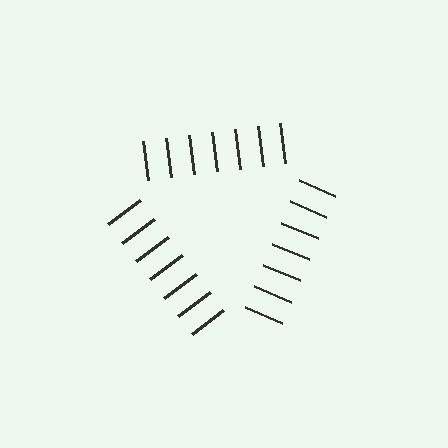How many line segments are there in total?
21 — 7 along each of the 3 edges.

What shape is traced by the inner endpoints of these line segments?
An illusory triangle — the line segments terminate on its edges but no continuous stroke is drawn.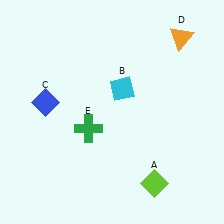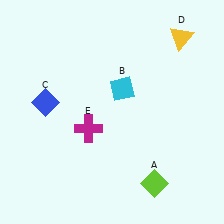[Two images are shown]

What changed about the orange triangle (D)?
In Image 1, D is orange. In Image 2, it changed to yellow.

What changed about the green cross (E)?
In Image 1, E is green. In Image 2, it changed to magenta.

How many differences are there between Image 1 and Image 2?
There are 2 differences between the two images.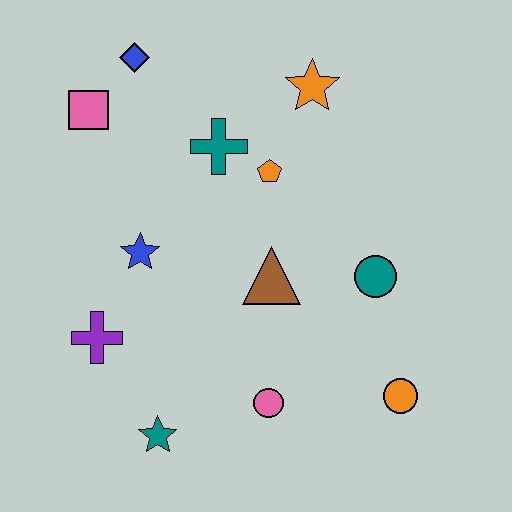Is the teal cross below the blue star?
No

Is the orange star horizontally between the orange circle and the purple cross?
Yes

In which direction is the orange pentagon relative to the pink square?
The orange pentagon is to the right of the pink square.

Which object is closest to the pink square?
The blue diamond is closest to the pink square.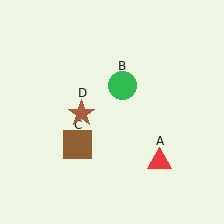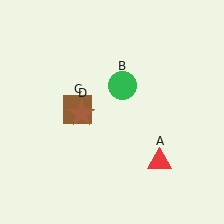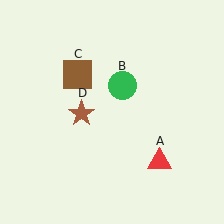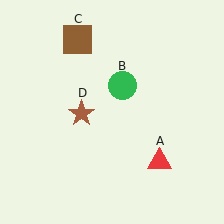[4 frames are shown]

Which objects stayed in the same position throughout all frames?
Red triangle (object A) and green circle (object B) and brown star (object D) remained stationary.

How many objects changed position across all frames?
1 object changed position: brown square (object C).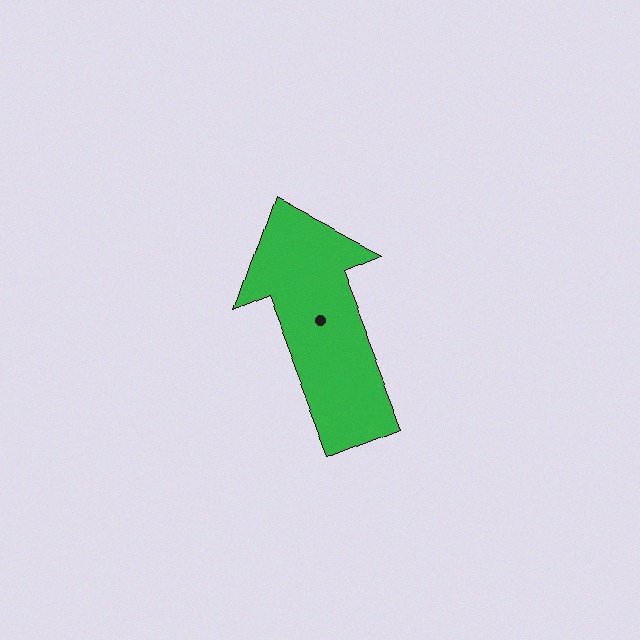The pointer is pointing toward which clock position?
Roughly 11 o'clock.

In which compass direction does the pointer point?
North.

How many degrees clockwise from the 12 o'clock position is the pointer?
Approximately 339 degrees.